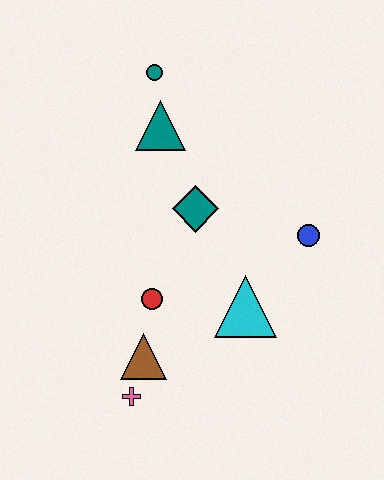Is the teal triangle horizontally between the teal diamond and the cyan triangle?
No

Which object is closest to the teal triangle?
The teal circle is closest to the teal triangle.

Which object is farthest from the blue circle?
The pink cross is farthest from the blue circle.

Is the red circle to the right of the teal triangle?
No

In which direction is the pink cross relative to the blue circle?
The pink cross is to the left of the blue circle.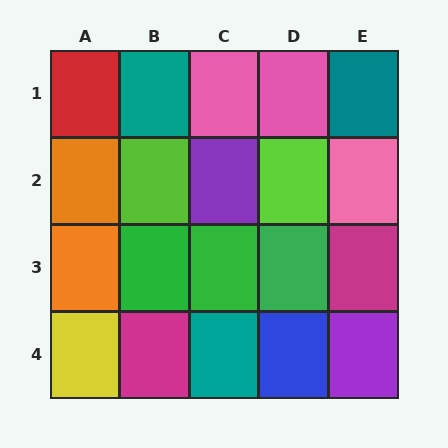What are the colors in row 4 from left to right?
Yellow, magenta, teal, blue, purple.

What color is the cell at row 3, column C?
Green.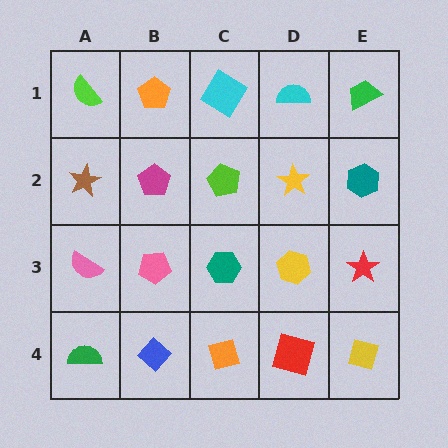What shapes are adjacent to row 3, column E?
A teal hexagon (row 2, column E), a yellow diamond (row 4, column E), a yellow hexagon (row 3, column D).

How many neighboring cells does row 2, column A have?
3.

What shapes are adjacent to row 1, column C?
A lime pentagon (row 2, column C), an orange pentagon (row 1, column B), a cyan semicircle (row 1, column D).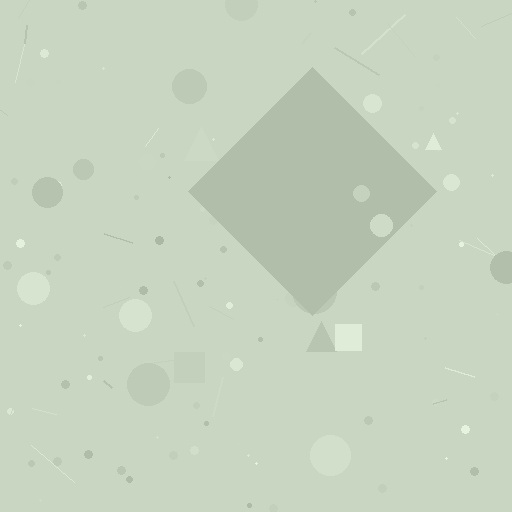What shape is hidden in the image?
A diamond is hidden in the image.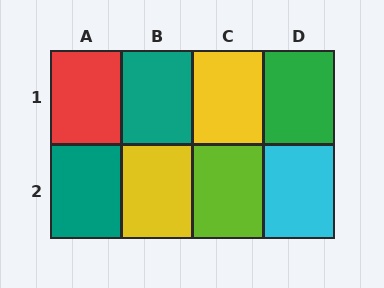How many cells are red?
1 cell is red.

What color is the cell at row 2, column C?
Lime.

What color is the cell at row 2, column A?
Teal.